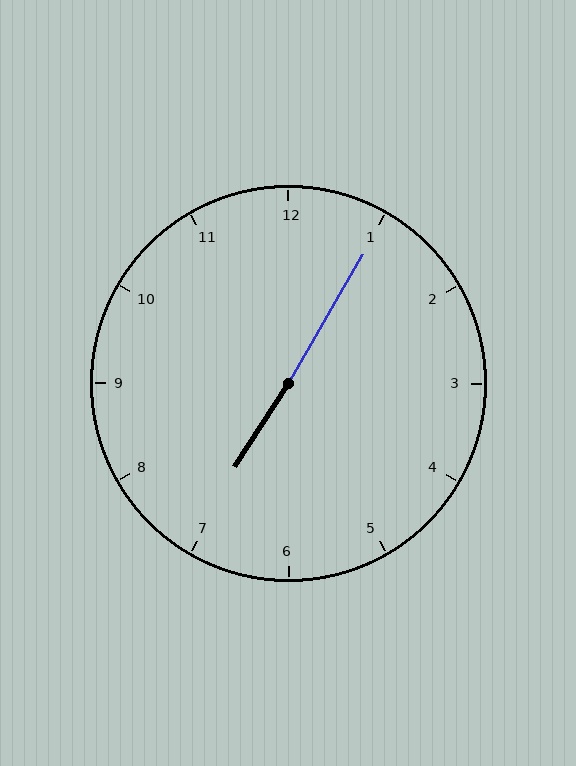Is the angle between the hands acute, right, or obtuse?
It is obtuse.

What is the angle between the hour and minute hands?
Approximately 178 degrees.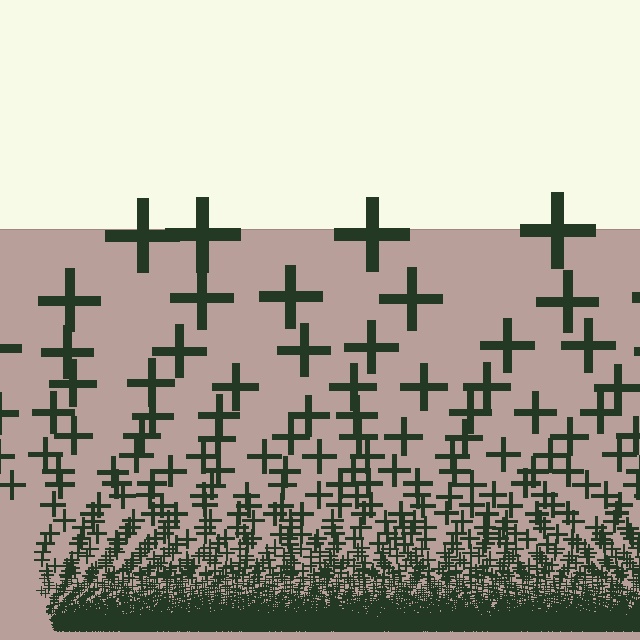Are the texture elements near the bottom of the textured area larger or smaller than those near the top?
Smaller. The gradient is inverted — elements near the bottom are smaller and denser.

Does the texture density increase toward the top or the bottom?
Density increases toward the bottom.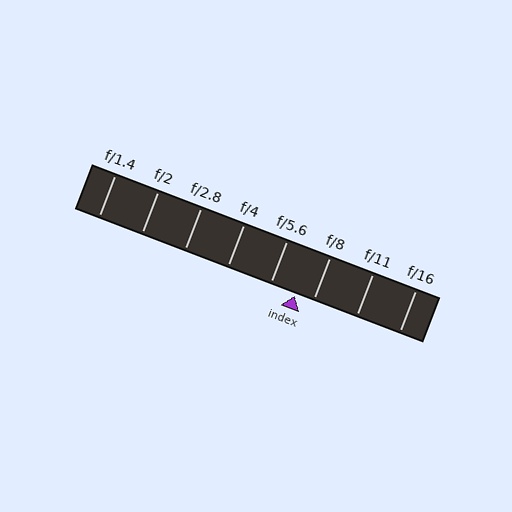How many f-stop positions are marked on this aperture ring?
There are 8 f-stop positions marked.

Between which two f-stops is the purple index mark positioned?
The index mark is between f/5.6 and f/8.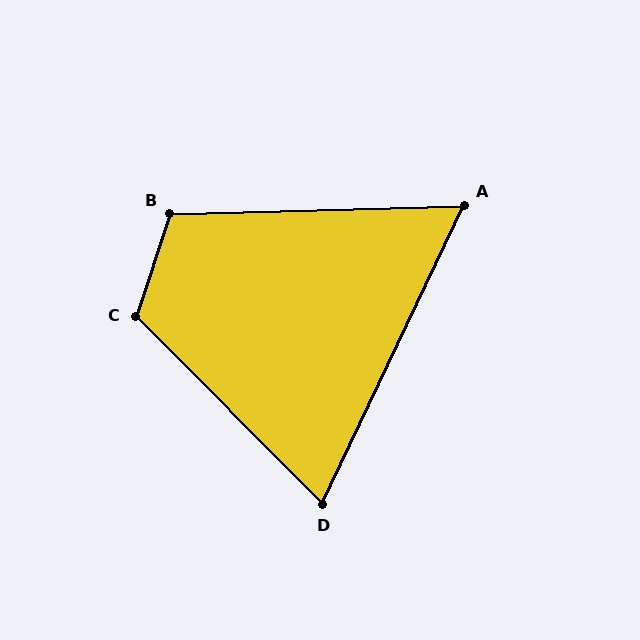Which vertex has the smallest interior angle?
A, at approximately 63 degrees.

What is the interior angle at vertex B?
Approximately 110 degrees (obtuse).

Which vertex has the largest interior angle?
C, at approximately 117 degrees.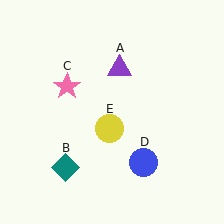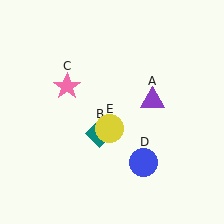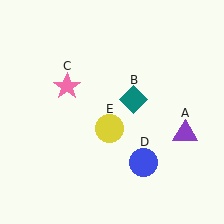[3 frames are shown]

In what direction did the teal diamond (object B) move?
The teal diamond (object B) moved up and to the right.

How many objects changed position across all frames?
2 objects changed position: purple triangle (object A), teal diamond (object B).